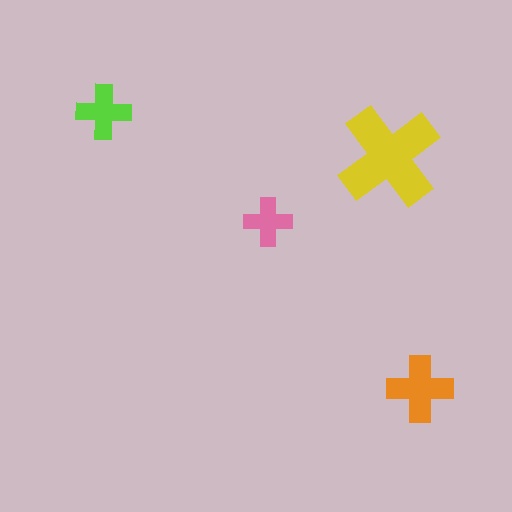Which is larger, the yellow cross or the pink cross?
The yellow one.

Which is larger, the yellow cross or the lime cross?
The yellow one.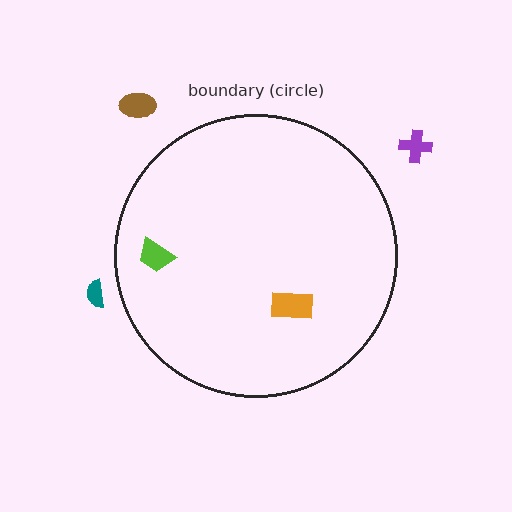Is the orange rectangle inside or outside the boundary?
Inside.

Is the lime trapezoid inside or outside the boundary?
Inside.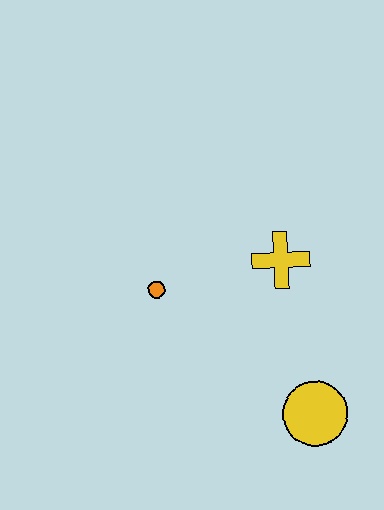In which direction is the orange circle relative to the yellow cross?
The orange circle is to the left of the yellow cross.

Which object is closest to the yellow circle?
The yellow cross is closest to the yellow circle.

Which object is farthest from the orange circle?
The yellow circle is farthest from the orange circle.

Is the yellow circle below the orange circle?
Yes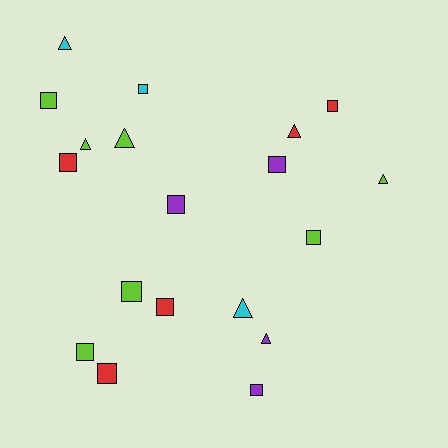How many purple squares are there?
There are 3 purple squares.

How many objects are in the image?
There are 19 objects.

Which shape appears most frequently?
Square, with 12 objects.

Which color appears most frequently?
Lime, with 7 objects.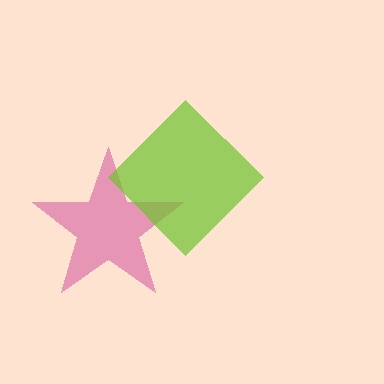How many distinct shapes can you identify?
There are 2 distinct shapes: a magenta star, a lime diamond.